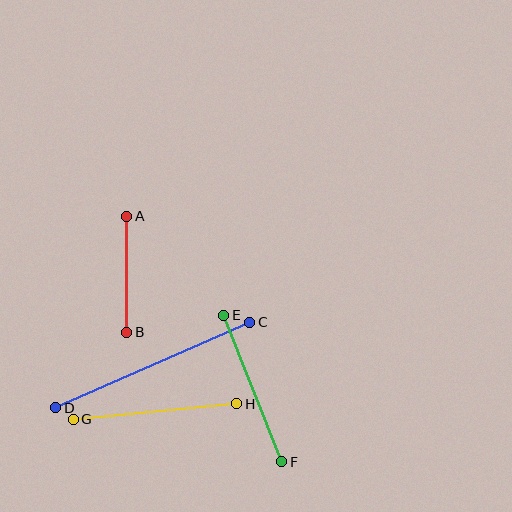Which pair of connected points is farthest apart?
Points C and D are farthest apart.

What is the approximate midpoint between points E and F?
The midpoint is at approximately (253, 389) pixels.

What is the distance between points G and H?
The distance is approximately 164 pixels.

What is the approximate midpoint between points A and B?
The midpoint is at approximately (127, 274) pixels.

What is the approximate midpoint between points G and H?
The midpoint is at approximately (155, 412) pixels.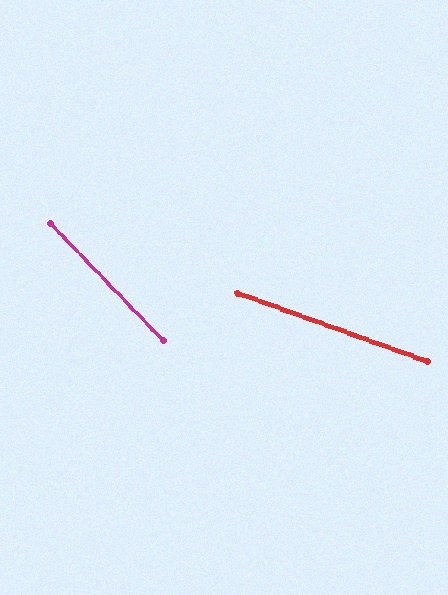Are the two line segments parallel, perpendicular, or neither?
Neither parallel nor perpendicular — they differ by about 26°.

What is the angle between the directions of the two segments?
Approximately 26 degrees.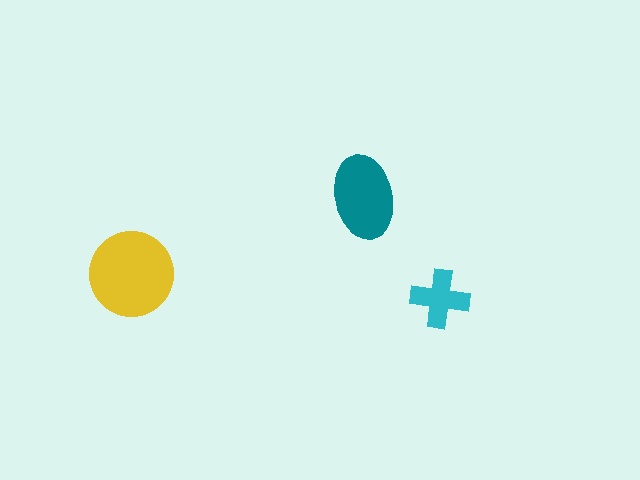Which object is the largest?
The yellow circle.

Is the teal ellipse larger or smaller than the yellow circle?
Smaller.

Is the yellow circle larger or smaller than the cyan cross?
Larger.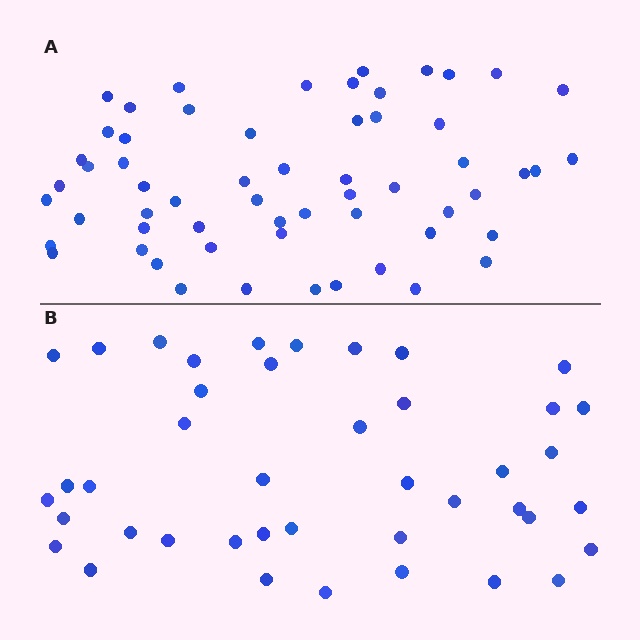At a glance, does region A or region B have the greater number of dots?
Region A (the top region) has more dots.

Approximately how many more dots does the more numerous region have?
Region A has approximately 15 more dots than region B.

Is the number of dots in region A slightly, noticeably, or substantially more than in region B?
Region A has noticeably more, but not dramatically so. The ratio is roughly 1.4 to 1.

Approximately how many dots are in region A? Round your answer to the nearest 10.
About 60 dots. (The exact count is 59, which rounds to 60.)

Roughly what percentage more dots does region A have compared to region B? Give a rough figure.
About 40% more.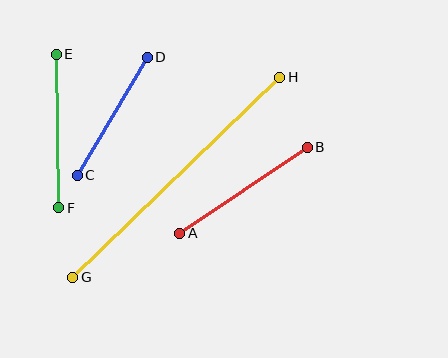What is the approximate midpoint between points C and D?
The midpoint is at approximately (112, 116) pixels.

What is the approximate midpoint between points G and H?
The midpoint is at approximately (176, 177) pixels.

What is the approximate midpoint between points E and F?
The midpoint is at approximately (57, 131) pixels.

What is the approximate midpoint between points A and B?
The midpoint is at approximately (244, 190) pixels.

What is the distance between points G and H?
The distance is approximately 288 pixels.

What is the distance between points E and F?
The distance is approximately 154 pixels.